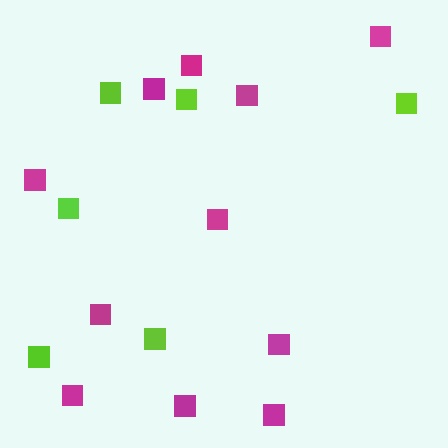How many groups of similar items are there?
There are 2 groups: one group of lime squares (6) and one group of magenta squares (11).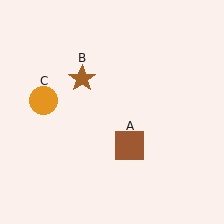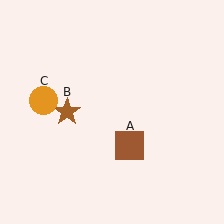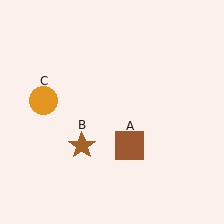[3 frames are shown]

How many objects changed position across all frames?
1 object changed position: brown star (object B).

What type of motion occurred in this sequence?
The brown star (object B) rotated counterclockwise around the center of the scene.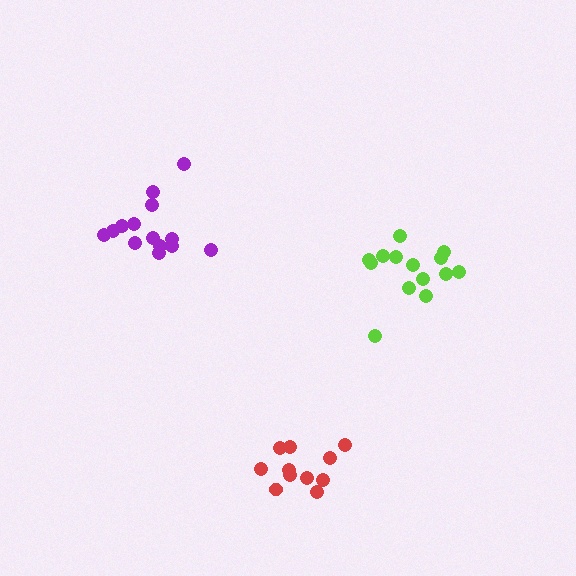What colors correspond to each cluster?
The clusters are colored: lime, red, purple.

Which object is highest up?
The purple cluster is topmost.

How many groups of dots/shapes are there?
There are 3 groups.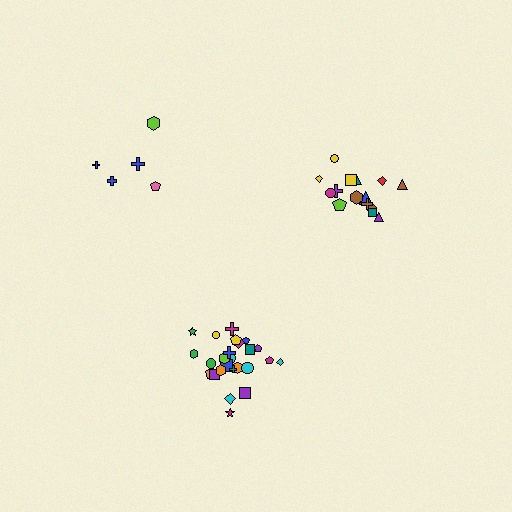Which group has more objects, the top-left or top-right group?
The top-right group.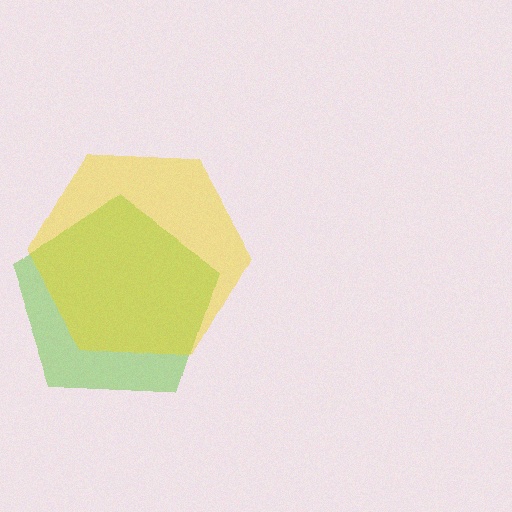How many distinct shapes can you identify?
There are 2 distinct shapes: a lime pentagon, a yellow hexagon.